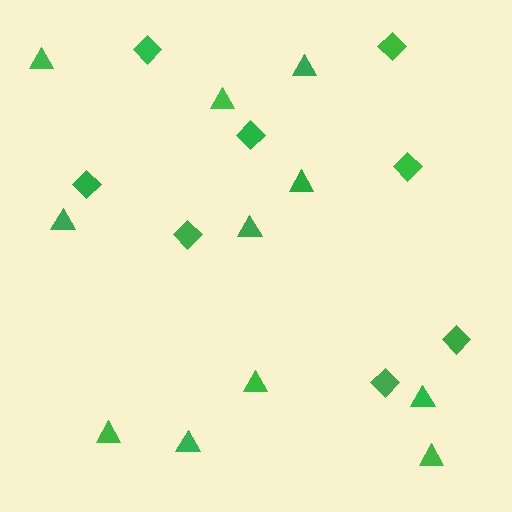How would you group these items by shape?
There are 2 groups: one group of diamonds (8) and one group of triangles (11).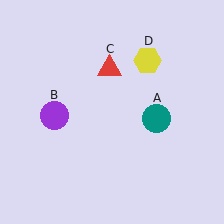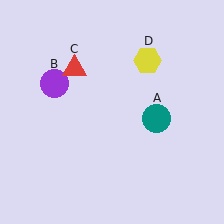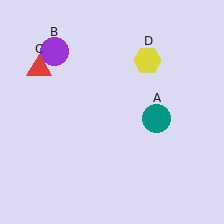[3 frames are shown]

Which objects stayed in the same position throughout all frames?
Teal circle (object A) and yellow hexagon (object D) remained stationary.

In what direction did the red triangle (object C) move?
The red triangle (object C) moved left.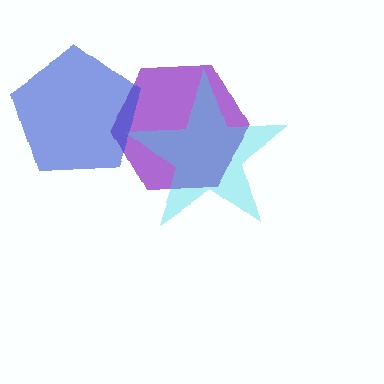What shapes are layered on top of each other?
The layered shapes are: a purple hexagon, a cyan star, a blue pentagon.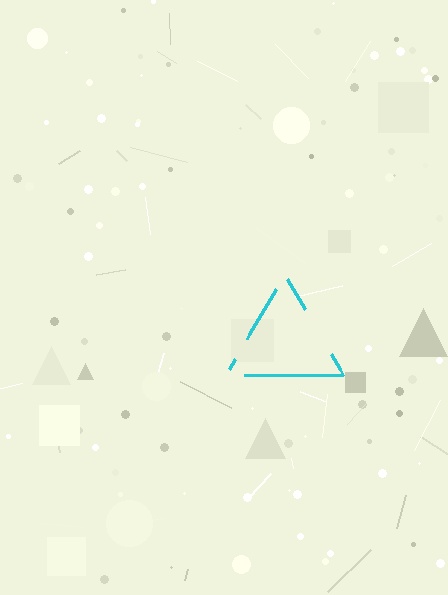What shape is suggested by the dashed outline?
The dashed outline suggests a triangle.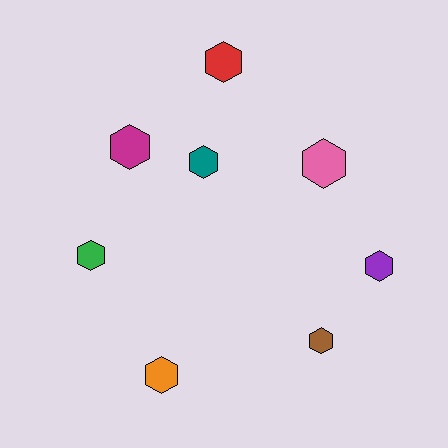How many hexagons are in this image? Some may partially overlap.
There are 8 hexagons.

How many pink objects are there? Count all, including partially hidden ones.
There is 1 pink object.